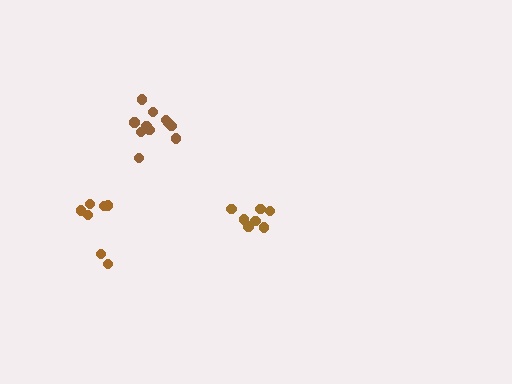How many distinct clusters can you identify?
There are 3 distinct clusters.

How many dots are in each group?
Group 1: 11 dots, Group 2: 7 dots, Group 3: 7 dots (25 total).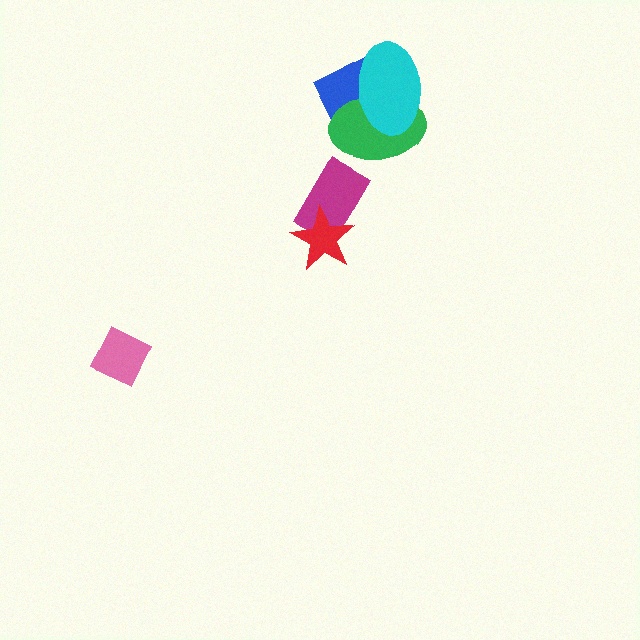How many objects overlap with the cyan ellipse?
2 objects overlap with the cyan ellipse.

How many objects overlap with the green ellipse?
2 objects overlap with the green ellipse.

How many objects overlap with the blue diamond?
2 objects overlap with the blue diamond.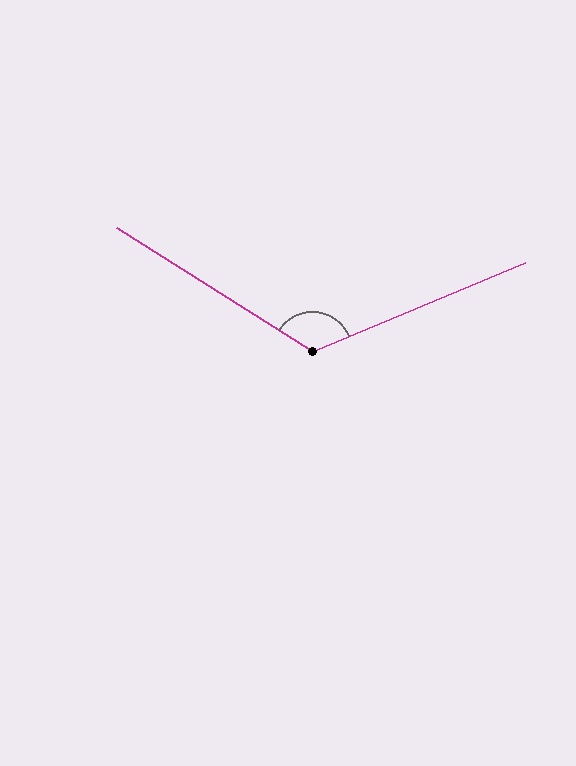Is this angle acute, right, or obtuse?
It is obtuse.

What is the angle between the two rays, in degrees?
Approximately 125 degrees.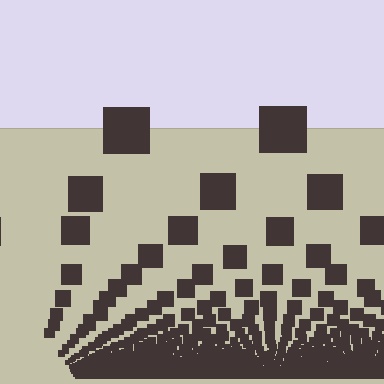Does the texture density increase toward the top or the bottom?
Density increases toward the bottom.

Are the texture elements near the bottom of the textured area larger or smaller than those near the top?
Smaller. The gradient is inverted — elements near the bottom are smaller and denser.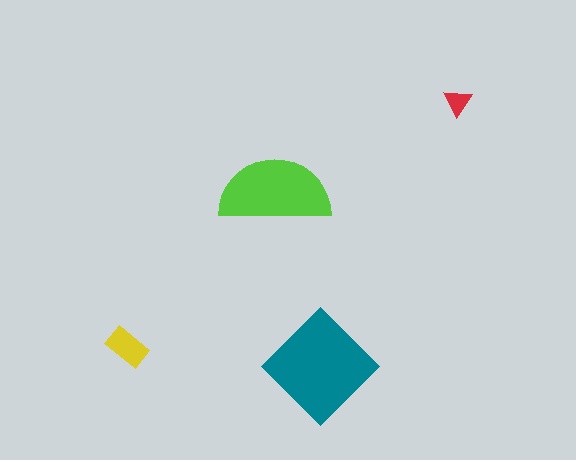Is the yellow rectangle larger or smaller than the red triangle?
Larger.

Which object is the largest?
The teal diamond.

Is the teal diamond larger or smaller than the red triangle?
Larger.